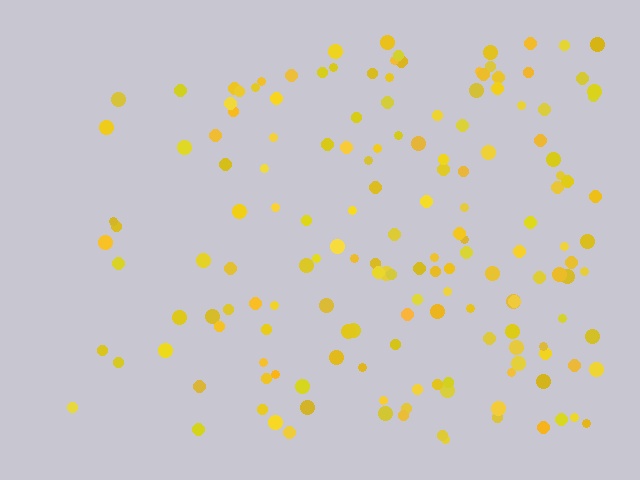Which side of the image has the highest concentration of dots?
The right.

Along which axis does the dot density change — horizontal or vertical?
Horizontal.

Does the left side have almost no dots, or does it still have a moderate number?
Still a moderate number, just noticeably fewer than the right.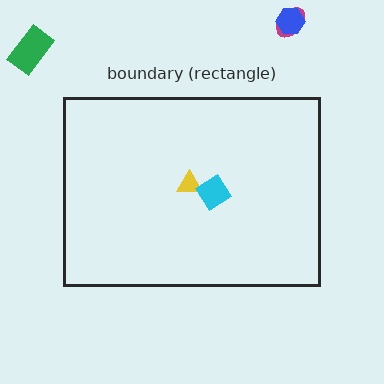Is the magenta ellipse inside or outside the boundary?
Outside.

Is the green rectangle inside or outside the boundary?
Outside.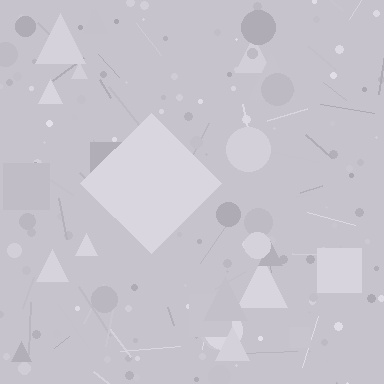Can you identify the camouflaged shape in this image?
The camouflaged shape is a diamond.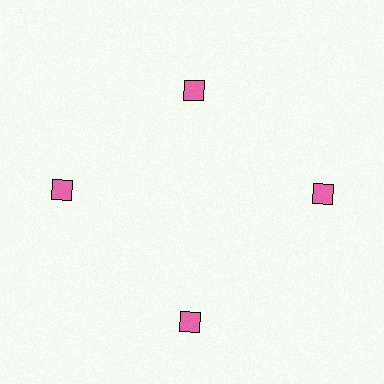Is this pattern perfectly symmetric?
No. The 4 pink diamonds are arranged in a ring, but one element near the 12 o'clock position is pulled inward toward the center, breaking the 4-fold rotational symmetry.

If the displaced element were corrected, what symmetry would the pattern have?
It would have 4-fold rotational symmetry — the pattern would map onto itself every 90 degrees.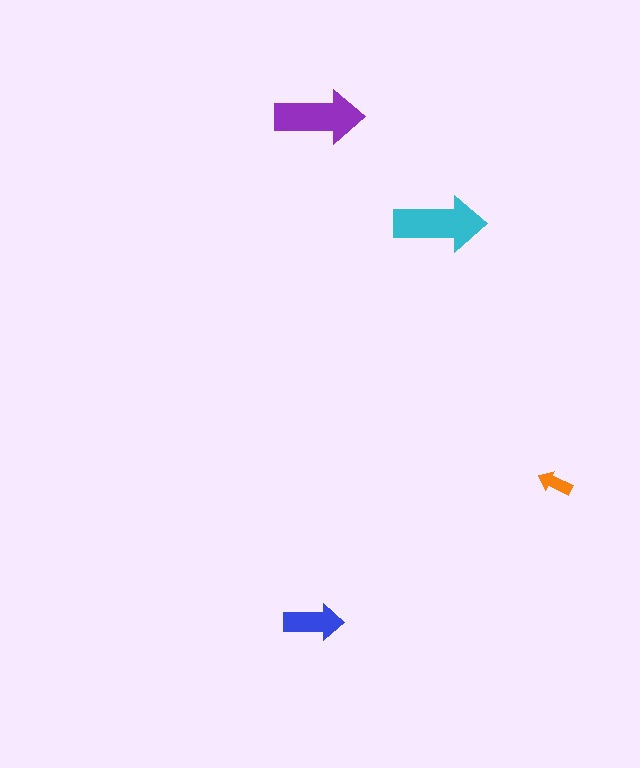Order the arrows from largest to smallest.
the cyan one, the purple one, the blue one, the orange one.